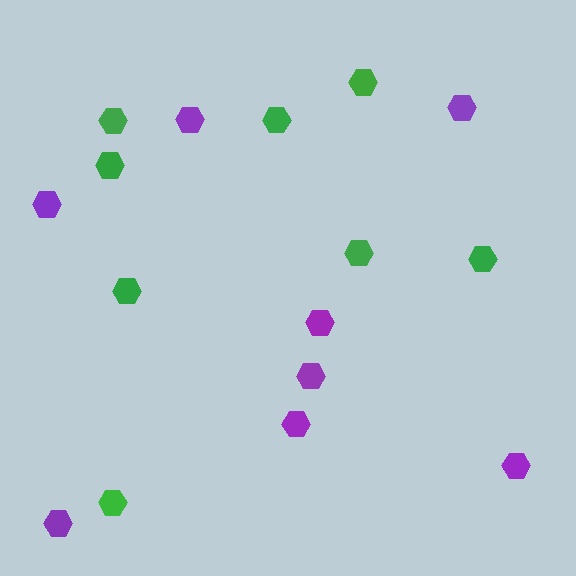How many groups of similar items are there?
There are 2 groups: one group of green hexagons (8) and one group of purple hexagons (8).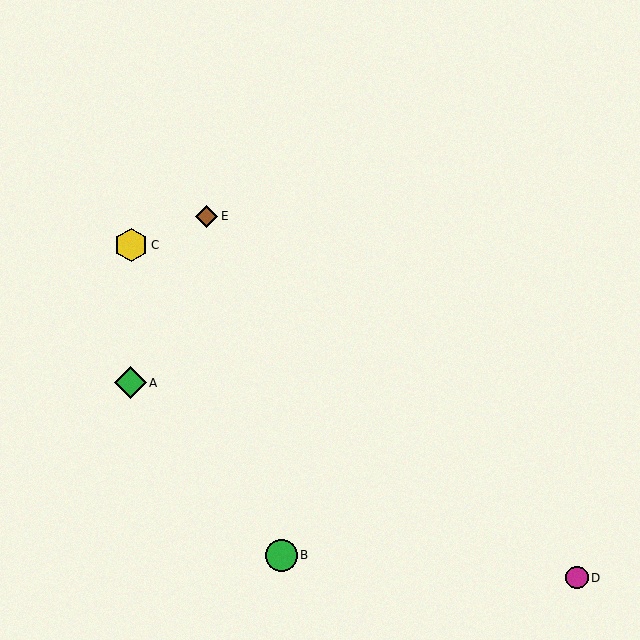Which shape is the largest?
The yellow hexagon (labeled C) is the largest.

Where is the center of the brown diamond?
The center of the brown diamond is at (207, 217).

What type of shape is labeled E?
Shape E is a brown diamond.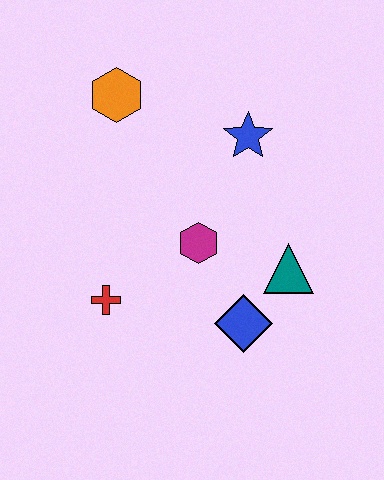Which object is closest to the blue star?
The magenta hexagon is closest to the blue star.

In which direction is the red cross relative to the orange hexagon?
The red cross is below the orange hexagon.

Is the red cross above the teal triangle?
No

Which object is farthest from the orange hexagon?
The blue diamond is farthest from the orange hexagon.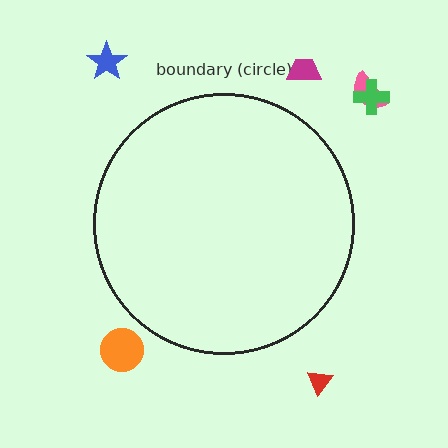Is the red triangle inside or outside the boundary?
Outside.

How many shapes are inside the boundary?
0 inside, 6 outside.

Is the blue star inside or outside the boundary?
Outside.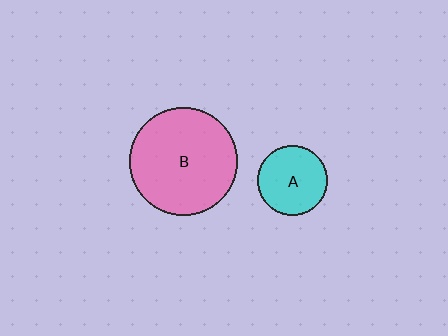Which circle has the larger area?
Circle B (pink).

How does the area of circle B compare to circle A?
Approximately 2.4 times.